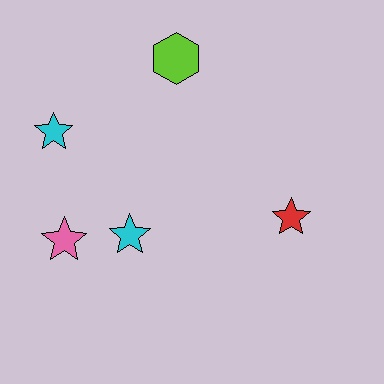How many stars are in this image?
There are 4 stars.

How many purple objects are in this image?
There are no purple objects.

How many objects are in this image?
There are 5 objects.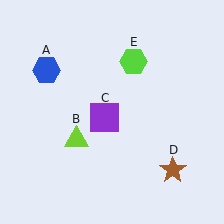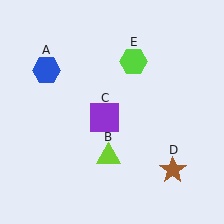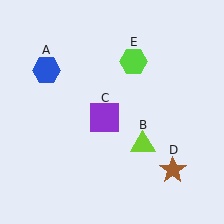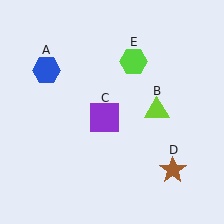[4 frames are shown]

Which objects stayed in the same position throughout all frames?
Blue hexagon (object A) and purple square (object C) and brown star (object D) and lime hexagon (object E) remained stationary.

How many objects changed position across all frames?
1 object changed position: lime triangle (object B).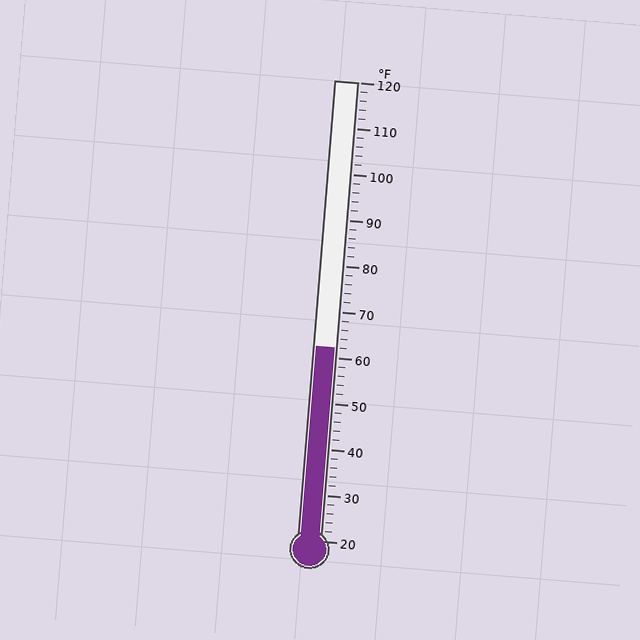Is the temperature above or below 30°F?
The temperature is above 30°F.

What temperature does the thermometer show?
The thermometer shows approximately 62°F.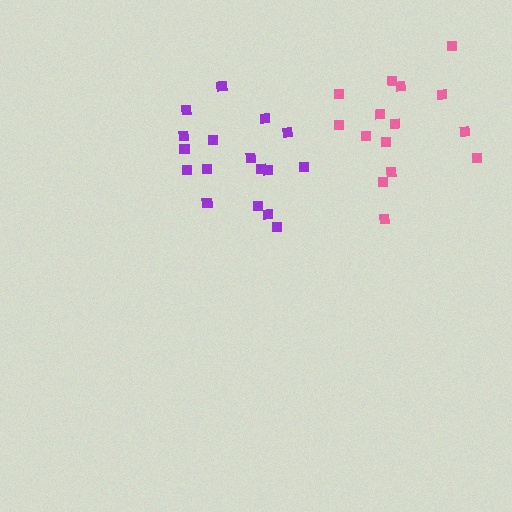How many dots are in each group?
Group 1: 17 dots, Group 2: 15 dots (32 total).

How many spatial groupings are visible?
There are 2 spatial groupings.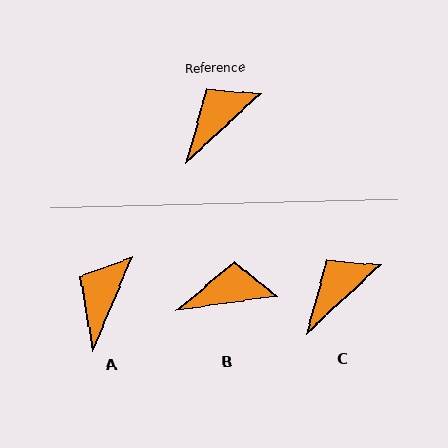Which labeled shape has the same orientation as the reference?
C.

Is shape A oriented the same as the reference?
No, it is off by about 24 degrees.